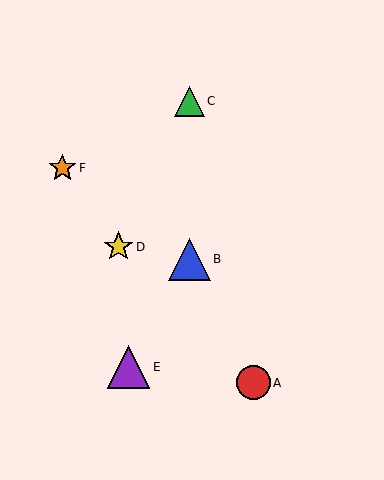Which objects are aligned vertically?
Objects B, C are aligned vertically.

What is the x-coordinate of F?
Object F is at x≈62.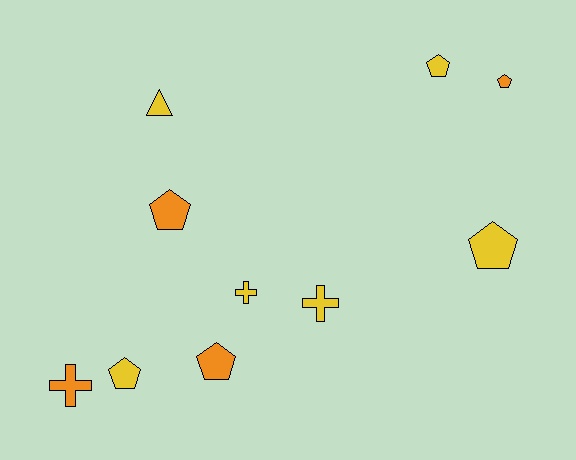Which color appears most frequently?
Yellow, with 6 objects.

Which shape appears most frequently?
Pentagon, with 6 objects.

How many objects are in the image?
There are 10 objects.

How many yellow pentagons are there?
There are 3 yellow pentagons.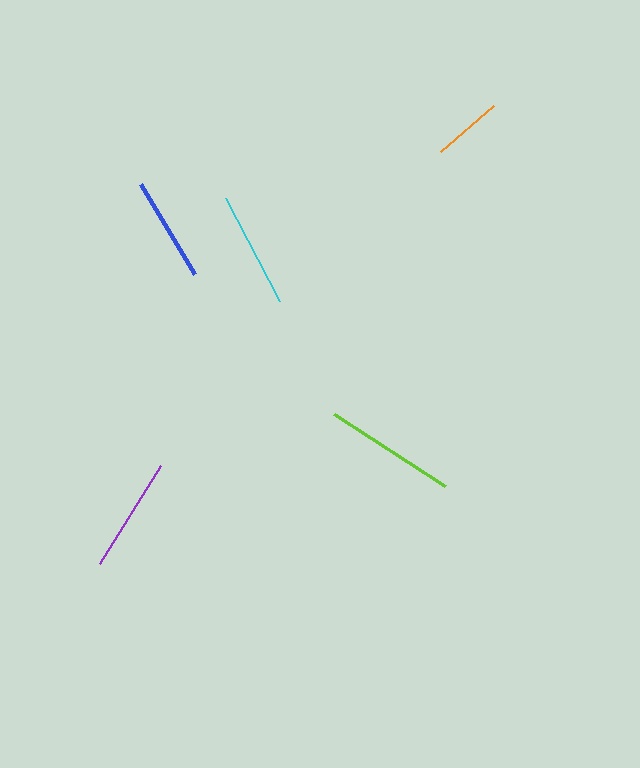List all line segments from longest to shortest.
From longest to shortest: lime, cyan, purple, blue, orange.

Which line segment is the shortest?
The orange line is the shortest at approximately 70 pixels.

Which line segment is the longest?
The lime line is the longest at approximately 132 pixels.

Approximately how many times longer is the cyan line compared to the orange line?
The cyan line is approximately 1.7 times the length of the orange line.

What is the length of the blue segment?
The blue segment is approximately 105 pixels long.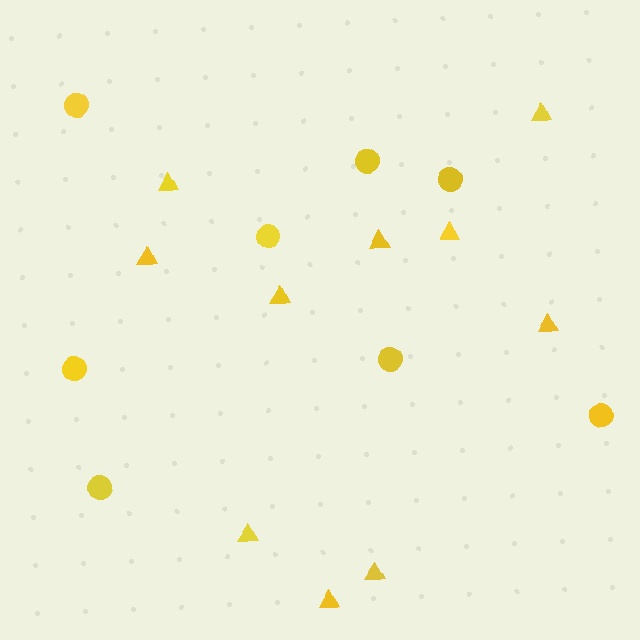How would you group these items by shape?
There are 2 groups: one group of triangles (10) and one group of circles (8).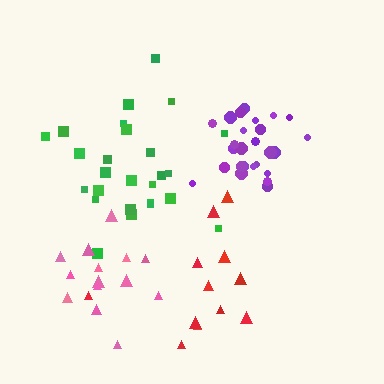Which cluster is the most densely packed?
Purple.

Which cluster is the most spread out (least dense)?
Red.